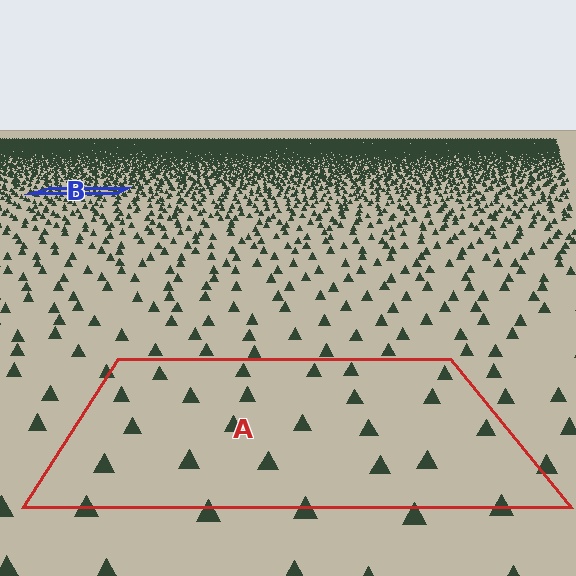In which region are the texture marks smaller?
The texture marks are smaller in region B, because it is farther away.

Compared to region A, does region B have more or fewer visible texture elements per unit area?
Region B has more texture elements per unit area — they are packed more densely because it is farther away.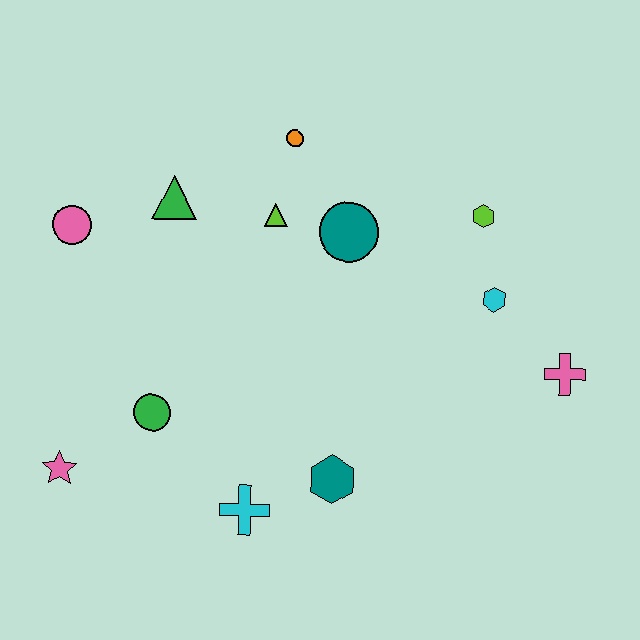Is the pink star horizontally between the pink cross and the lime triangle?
No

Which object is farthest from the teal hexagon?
The pink circle is farthest from the teal hexagon.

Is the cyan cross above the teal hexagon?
No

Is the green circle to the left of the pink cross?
Yes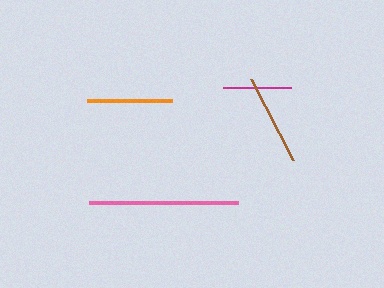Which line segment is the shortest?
The magenta line is the shortest at approximately 68 pixels.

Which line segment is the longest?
The pink line is the longest at approximately 150 pixels.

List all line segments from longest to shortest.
From longest to shortest: pink, brown, orange, magenta.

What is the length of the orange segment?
The orange segment is approximately 85 pixels long.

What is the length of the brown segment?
The brown segment is approximately 91 pixels long.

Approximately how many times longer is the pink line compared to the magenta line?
The pink line is approximately 2.2 times the length of the magenta line.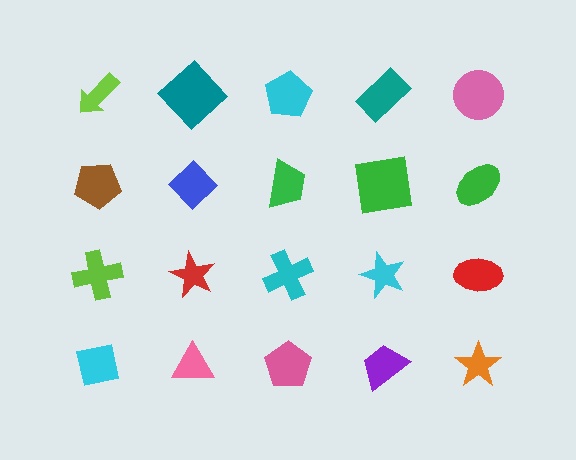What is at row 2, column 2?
A blue diamond.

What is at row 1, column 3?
A cyan pentagon.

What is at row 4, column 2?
A pink triangle.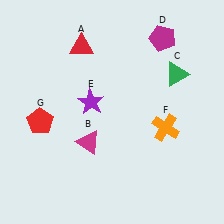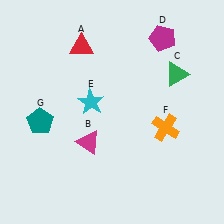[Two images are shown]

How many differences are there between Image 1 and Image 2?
There are 2 differences between the two images.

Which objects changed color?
E changed from purple to cyan. G changed from red to teal.